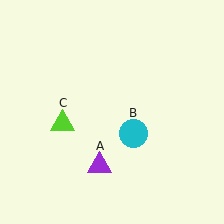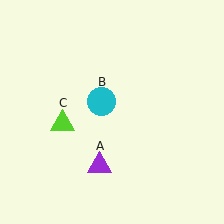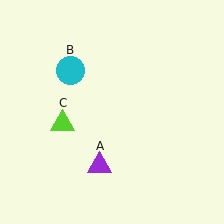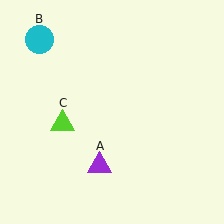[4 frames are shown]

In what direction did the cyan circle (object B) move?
The cyan circle (object B) moved up and to the left.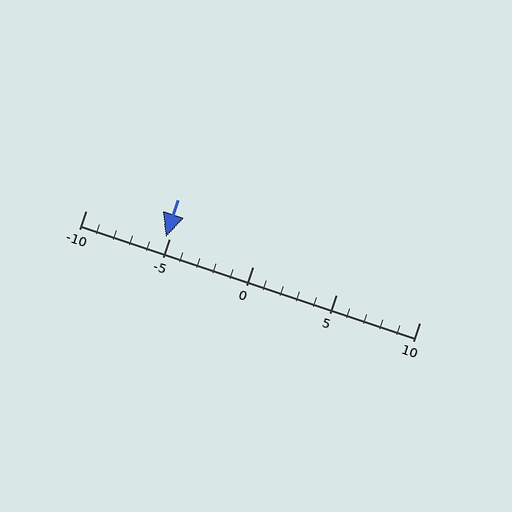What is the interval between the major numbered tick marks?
The major tick marks are spaced 5 units apart.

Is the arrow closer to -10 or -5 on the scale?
The arrow is closer to -5.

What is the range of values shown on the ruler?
The ruler shows values from -10 to 10.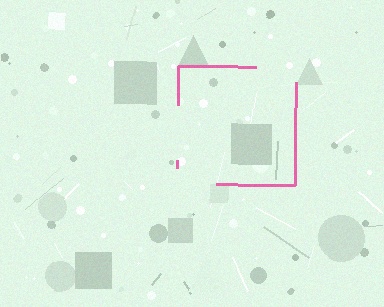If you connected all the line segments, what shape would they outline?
They would outline a square.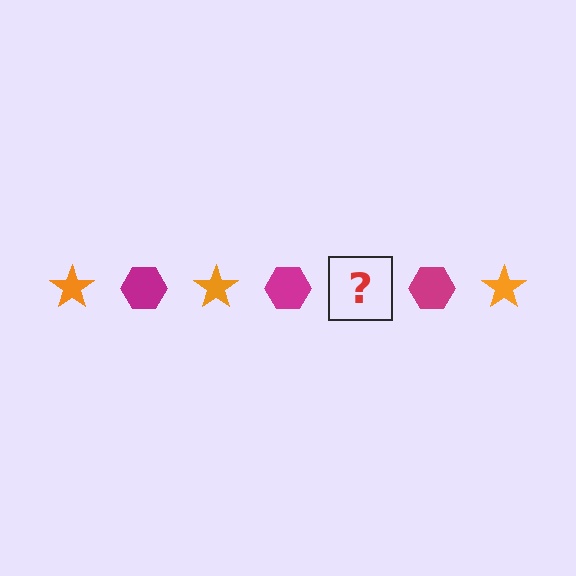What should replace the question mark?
The question mark should be replaced with an orange star.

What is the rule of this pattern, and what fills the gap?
The rule is that the pattern alternates between orange star and magenta hexagon. The gap should be filled with an orange star.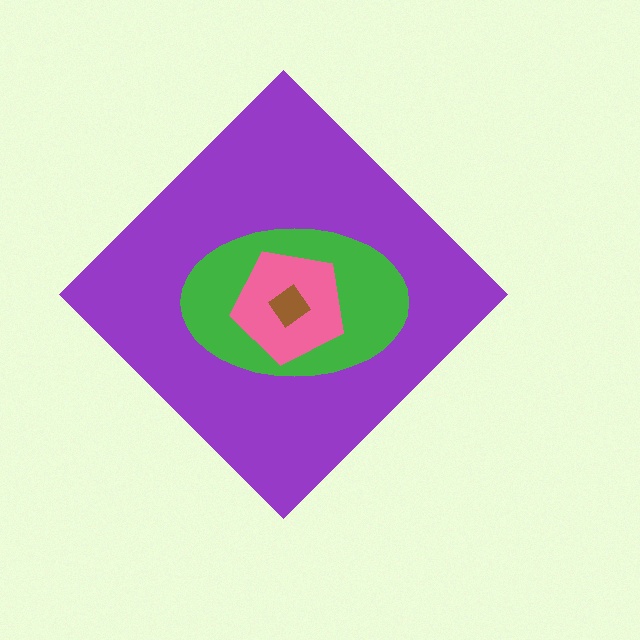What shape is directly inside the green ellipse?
The pink pentagon.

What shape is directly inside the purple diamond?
The green ellipse.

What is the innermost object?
The brown diamond.